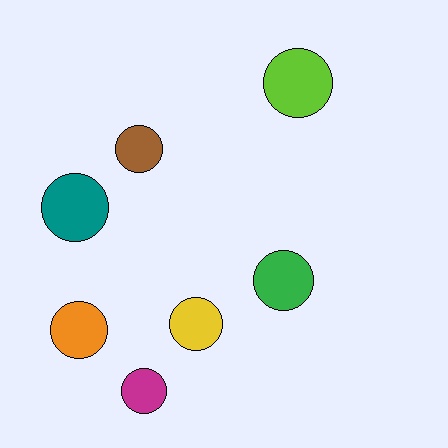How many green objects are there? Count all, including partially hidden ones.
There is 1 green object.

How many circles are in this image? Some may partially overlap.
There are 7 circles.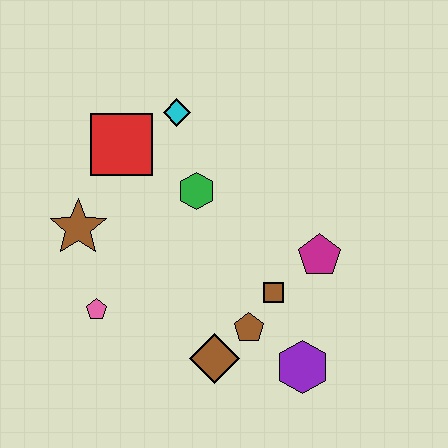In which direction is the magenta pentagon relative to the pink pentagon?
The magenta pentagon is to the right of the pink pentagon.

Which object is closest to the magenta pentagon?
The brown square is closest to the magenta pentagon.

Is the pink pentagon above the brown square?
No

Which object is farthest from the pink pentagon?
The magenta pentagon is farthest from the pink pentagon.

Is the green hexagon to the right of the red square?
Yes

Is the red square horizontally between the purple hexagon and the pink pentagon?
Yes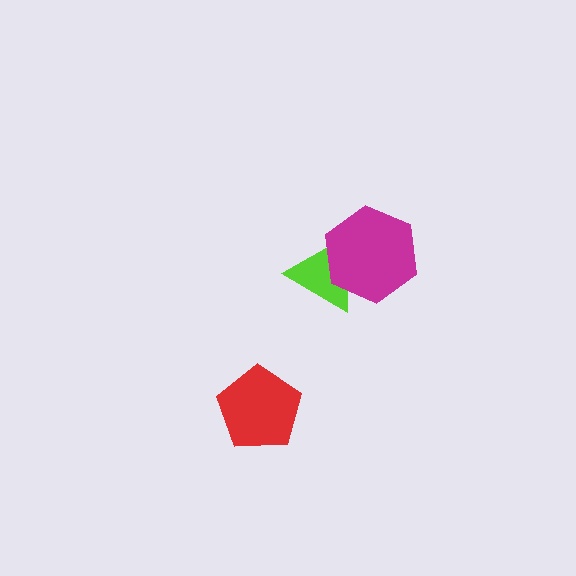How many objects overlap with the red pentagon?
0 objects overlap with the red pentagon.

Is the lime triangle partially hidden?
Yes, it is partially covered by another shape.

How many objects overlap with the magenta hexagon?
1 object overlaps with the magenta hexagon.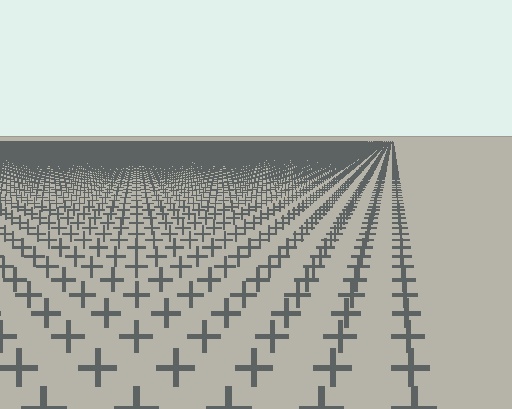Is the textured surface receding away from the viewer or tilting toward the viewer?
The surface is receding away from the viewer. Texture elements get smaller and denser toward the top.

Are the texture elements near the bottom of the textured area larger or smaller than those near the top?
Larger. Near the bottom, elements are closer to the viewer and appear at a bigger on-screen size.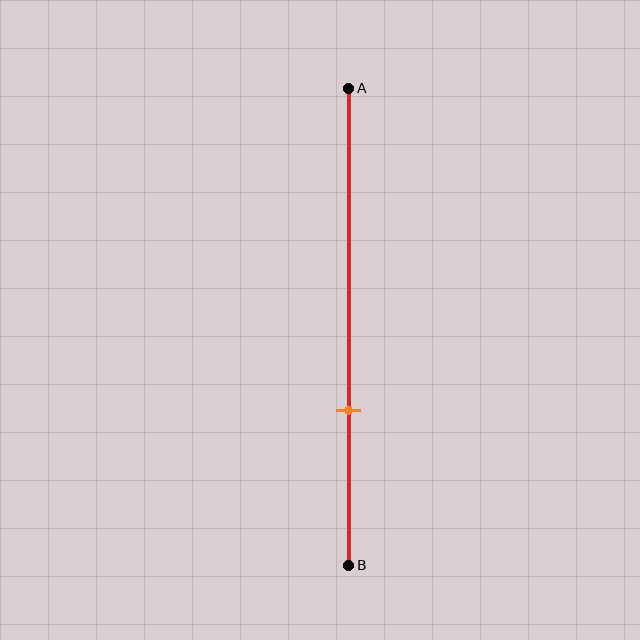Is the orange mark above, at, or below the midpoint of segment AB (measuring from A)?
The orange mark is below the midpoint of segment AB.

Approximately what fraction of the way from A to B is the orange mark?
The orange mark is approximately 70% of the way from A to B.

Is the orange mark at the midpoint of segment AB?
No, the mark is at about 70% from A, not at the 50% midpoint.